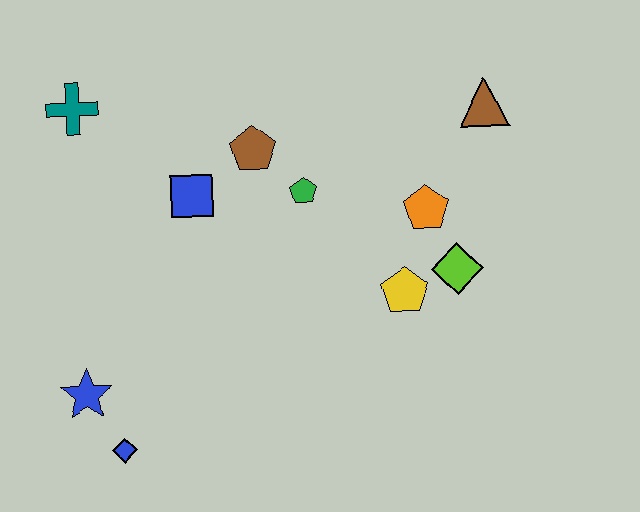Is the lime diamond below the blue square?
Yes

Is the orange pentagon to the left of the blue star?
No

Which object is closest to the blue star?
The blue diamond is closest to the blue star.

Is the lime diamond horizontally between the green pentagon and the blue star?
No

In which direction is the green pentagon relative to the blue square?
The green pentagon is to the right of the blue square.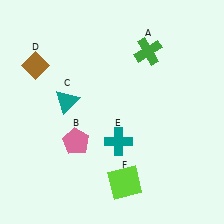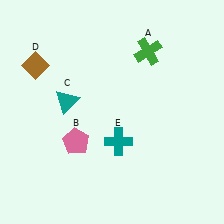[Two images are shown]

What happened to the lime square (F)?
The lime square (F) was removed in Image 2. It was in the bottom-right area of Image 1.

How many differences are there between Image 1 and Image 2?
There is 1 difference between the two images.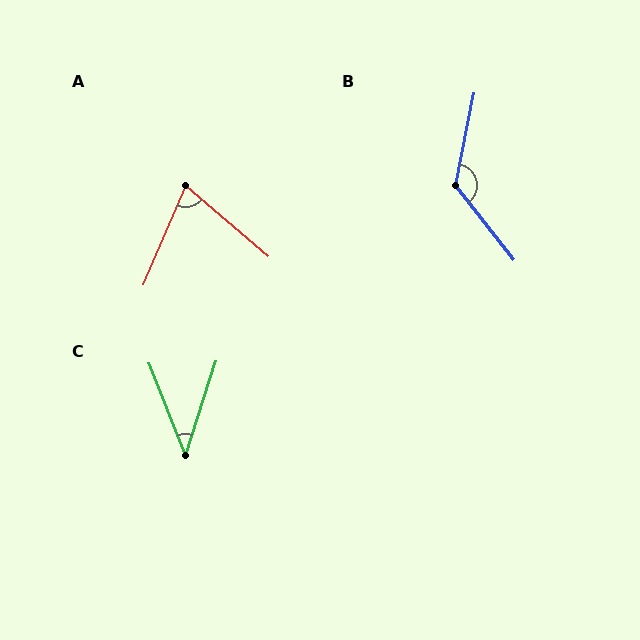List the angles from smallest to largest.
C (40°), A (73°), B (131°).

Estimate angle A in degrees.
Approximately 73 degrees.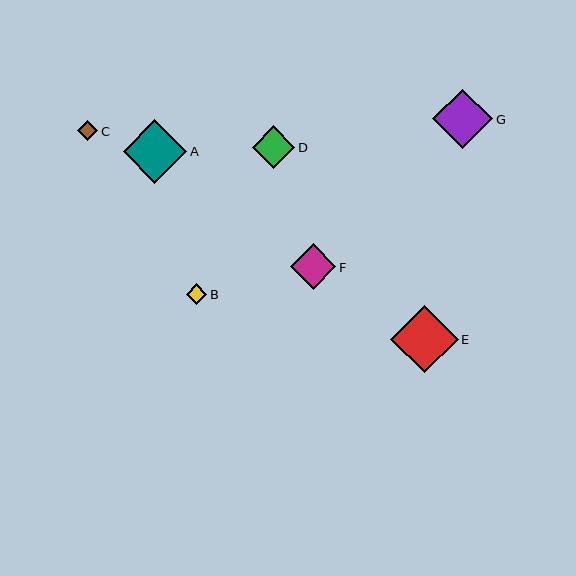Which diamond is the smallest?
Diamond C is the smallest with a size of approximately 20 pixels.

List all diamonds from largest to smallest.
From largest to smallest: E, A, G, F, D, B, C.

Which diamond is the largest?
Diamond E is the largest with a size of approximately 68 pixels.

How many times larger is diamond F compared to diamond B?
Diamond F is approximately 2.2 times the size of diamond B.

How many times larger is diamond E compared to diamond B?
Diamond E is approximately 3.3 times the size of diamond B.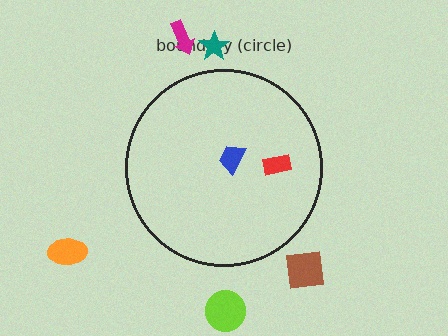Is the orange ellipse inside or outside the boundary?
Outside.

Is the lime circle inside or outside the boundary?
Outside.